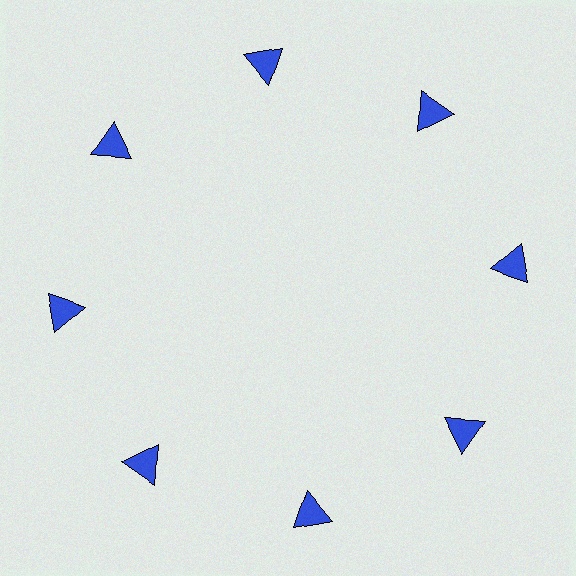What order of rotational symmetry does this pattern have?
This pattern has 8-fold rotational symmetry.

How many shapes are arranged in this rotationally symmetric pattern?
There are 8 shapes, arranged in 8 groups of 1.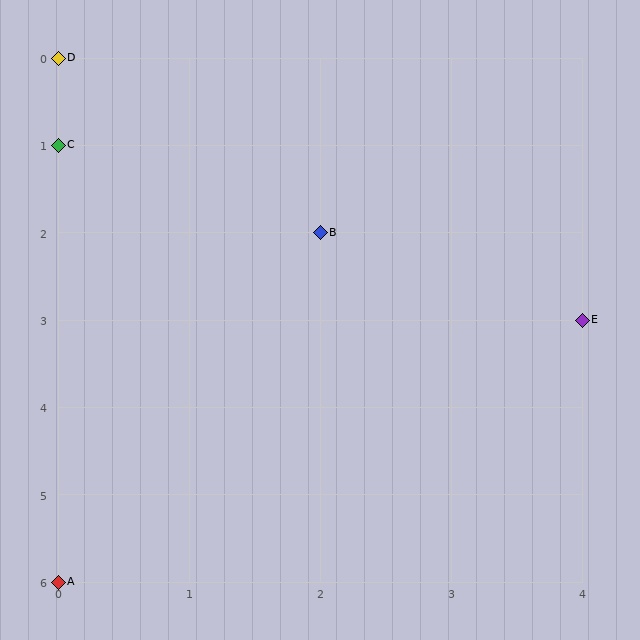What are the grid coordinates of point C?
Point C is at grid coordinates (0, 1).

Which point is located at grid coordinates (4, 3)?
Point E is at (4, 3).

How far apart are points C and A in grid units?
Points C and A are 5 rows apart.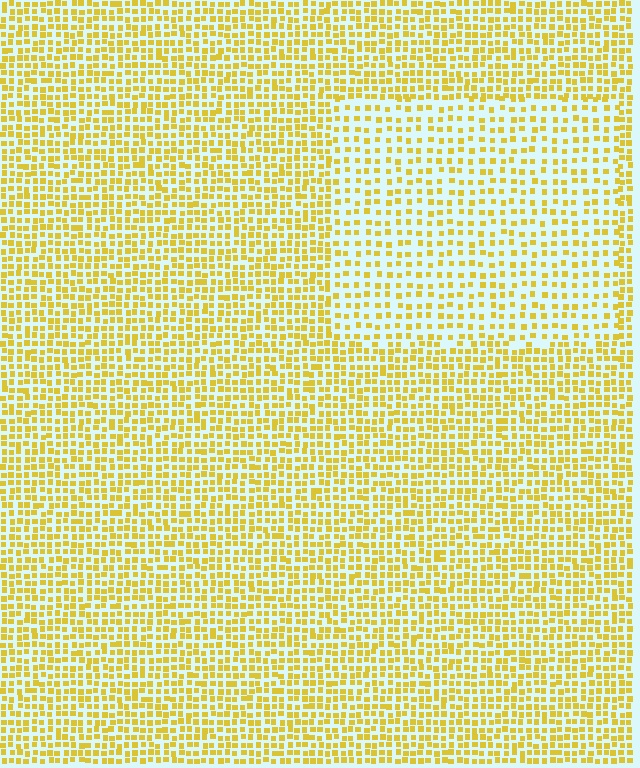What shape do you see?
I see a rectangle.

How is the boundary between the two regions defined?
The boundary is defined by a change in element density (approximately 1.8x ratio). All elements are the same color, size, and shape.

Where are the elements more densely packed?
The elements are more densely packed outside the rectangle boundary.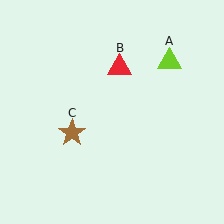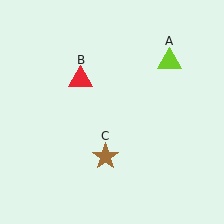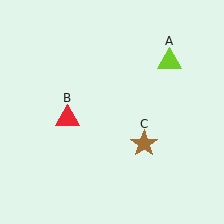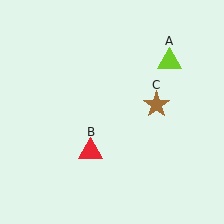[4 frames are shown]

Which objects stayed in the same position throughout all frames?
Lime triangle (object A) remained stationary.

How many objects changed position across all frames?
2 objects changed position: red triangle (object B), brown star (object C).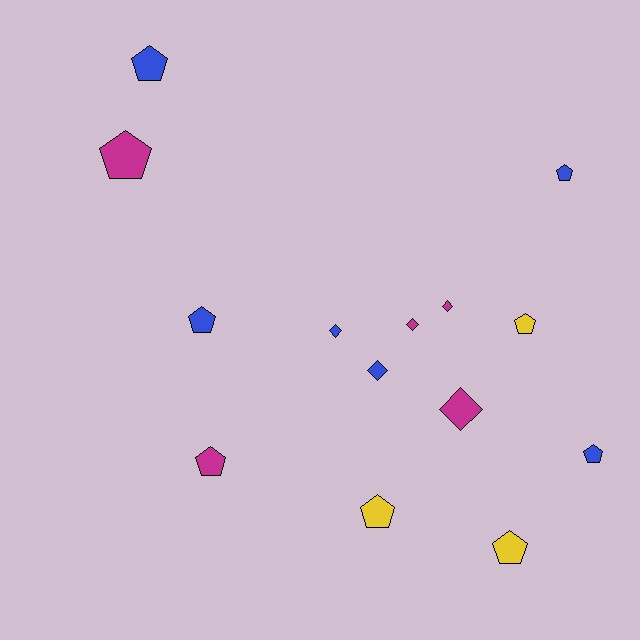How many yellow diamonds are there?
There are no yellow diamonds.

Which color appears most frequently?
Blue, with 6 objects.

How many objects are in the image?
There are 14 objects.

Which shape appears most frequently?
Pentagon, with 9 objects.